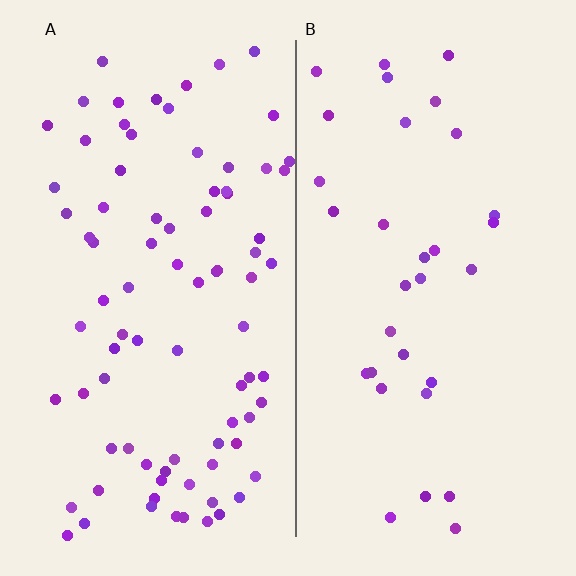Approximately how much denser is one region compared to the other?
Approximately 2.6× — region A over region B.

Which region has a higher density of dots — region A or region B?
A (the left).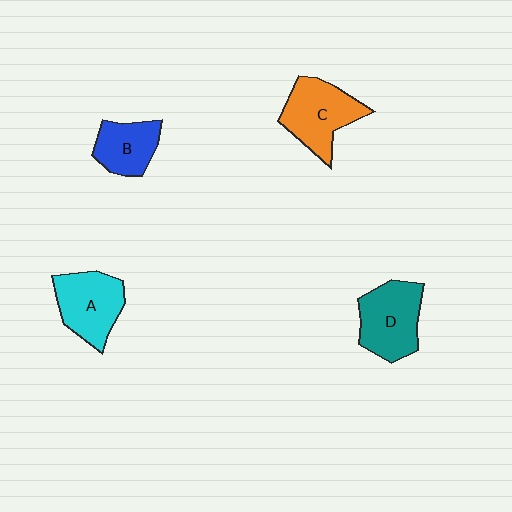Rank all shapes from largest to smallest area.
From largest to smallest: C (orange), D (teal), A (cyan), B (blue).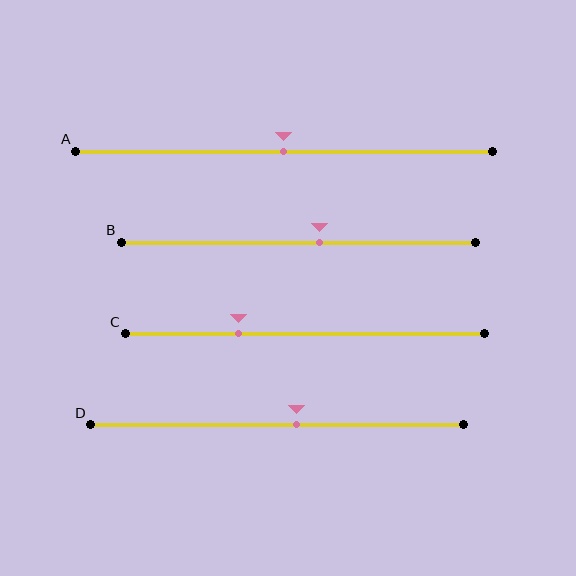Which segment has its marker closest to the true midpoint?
Segment A has its marker closest to the true midpoint.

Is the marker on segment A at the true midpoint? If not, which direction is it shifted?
Yes, the marker on segment A is at the true midpoint.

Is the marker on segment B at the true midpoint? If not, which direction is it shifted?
No, the marker on segment B is shifted to the right by about 6% of the segment length.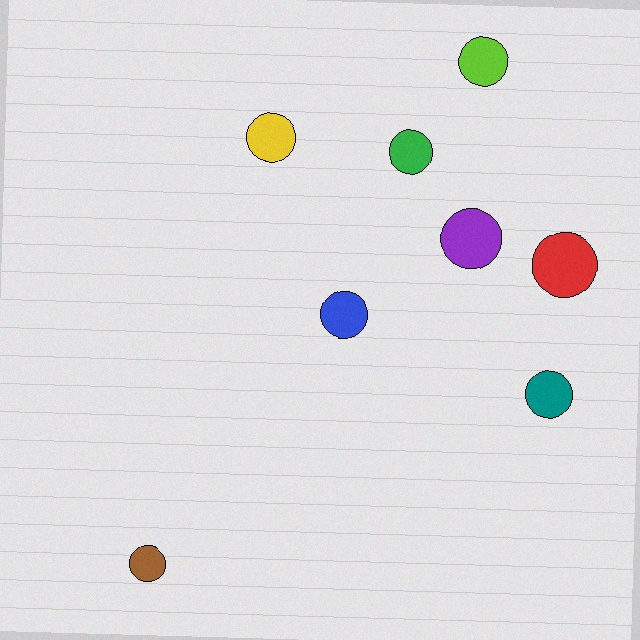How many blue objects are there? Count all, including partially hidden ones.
There is 1 blue object.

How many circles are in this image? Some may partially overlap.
There are 8 circles.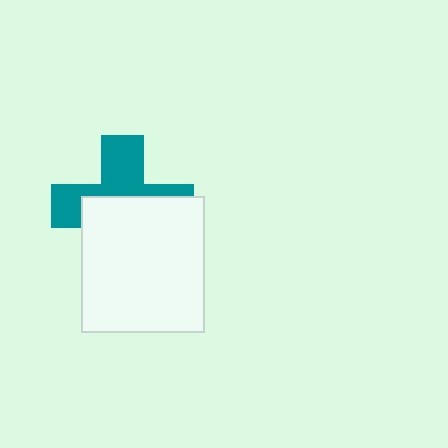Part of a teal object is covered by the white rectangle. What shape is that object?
It is a cross.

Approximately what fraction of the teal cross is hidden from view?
Roughly 55% of the teal cross is hidden behind the white rectangle.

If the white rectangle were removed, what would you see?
You would see the complete teal cross.